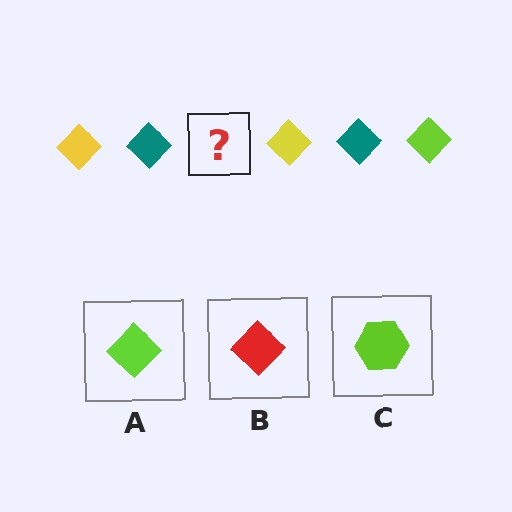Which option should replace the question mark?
Option A.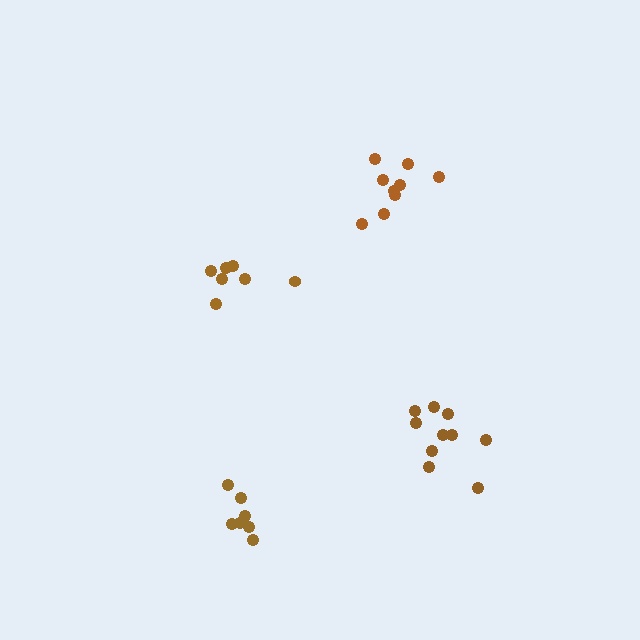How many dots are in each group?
Group 1: 7 dots, Group 2: 9 dots, Group 3: 10 dots, Group 4: 7 dots (33 total).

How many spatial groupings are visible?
There are 4 spatial groupings.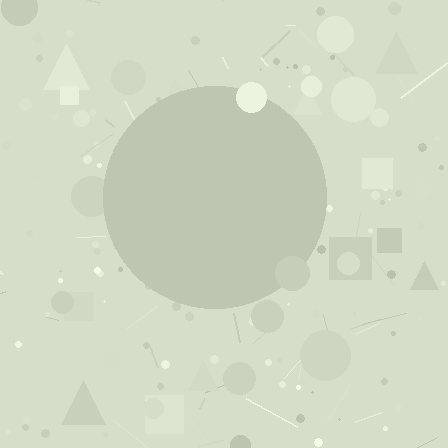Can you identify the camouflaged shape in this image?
The camouflaged shape is a circle.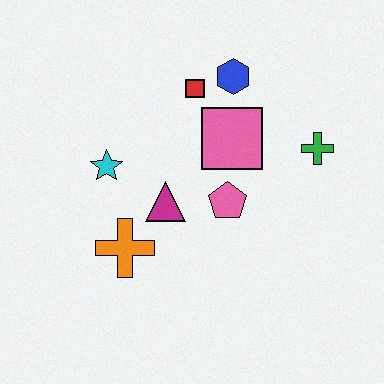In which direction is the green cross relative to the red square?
The green cross is to the right of the red square.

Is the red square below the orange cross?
No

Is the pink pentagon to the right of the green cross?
No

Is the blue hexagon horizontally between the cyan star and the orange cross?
No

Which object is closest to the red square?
The blue hexagon is closest to the red square.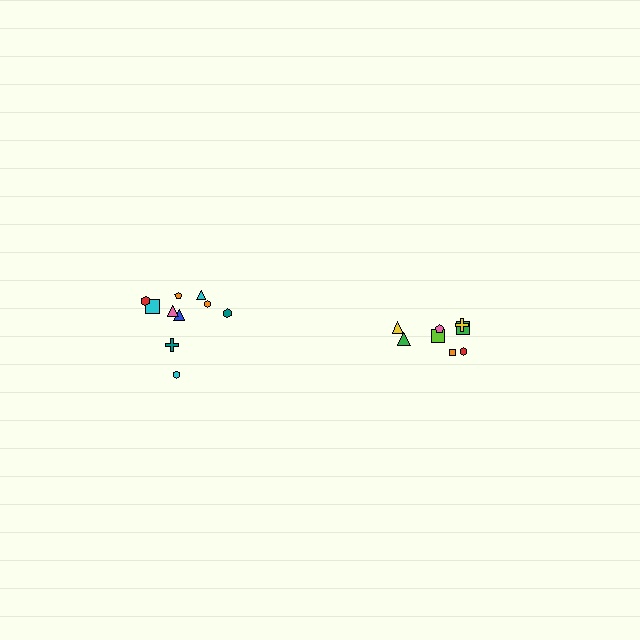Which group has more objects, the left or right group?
The left group.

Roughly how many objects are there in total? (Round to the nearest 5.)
Roughly 20 objects in total.